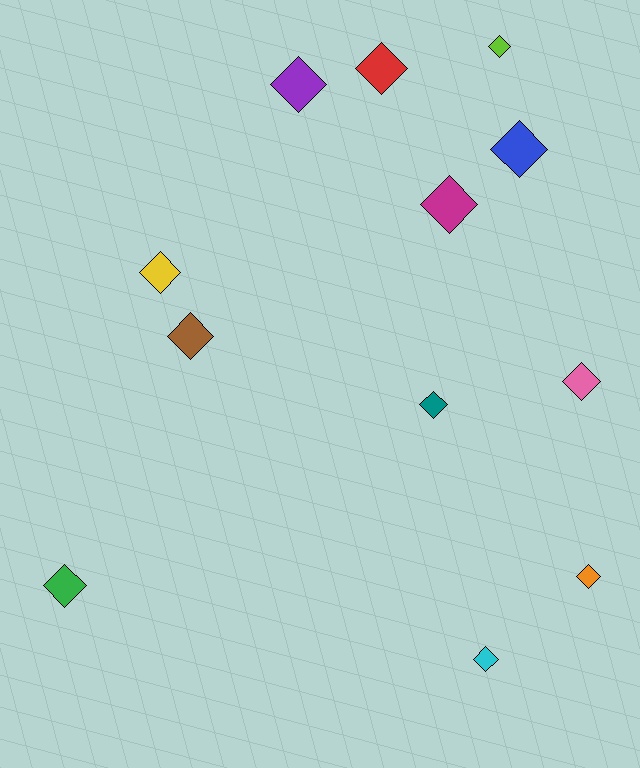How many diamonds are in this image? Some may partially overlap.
There are 12 diamonds.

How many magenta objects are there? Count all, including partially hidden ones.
There is 1 magenta object.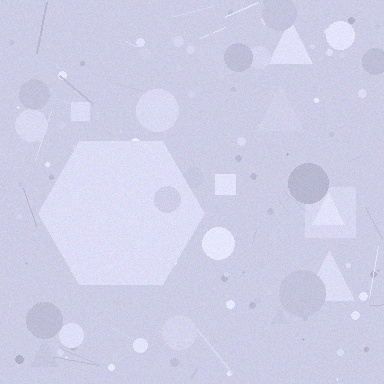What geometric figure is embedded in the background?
A hexagon is embedded in the background.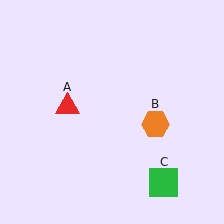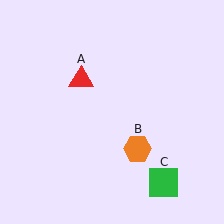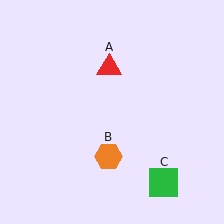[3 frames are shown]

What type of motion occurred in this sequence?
The red triangle (object A), orange hexagon (object B) rotated clockwise around the center of the scene.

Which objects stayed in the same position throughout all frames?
Green square (object C) remained stationary.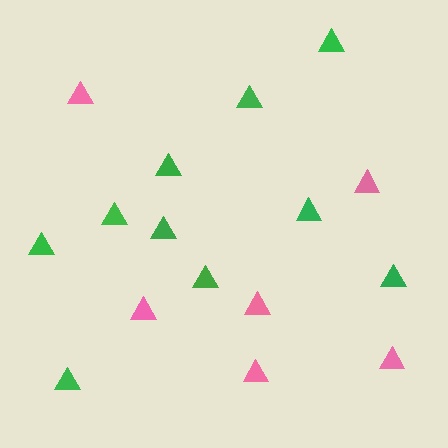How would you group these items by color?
There are 2 groups: one group of pink triangles (6) and one group of green triangles (10).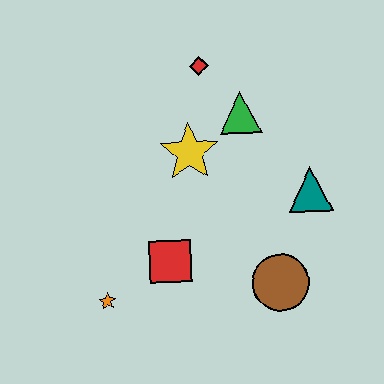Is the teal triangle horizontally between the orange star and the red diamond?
No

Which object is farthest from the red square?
The red diamond is farthest from the red square.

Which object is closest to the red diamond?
The green triangle is closest to the red diamond.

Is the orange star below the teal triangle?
Yes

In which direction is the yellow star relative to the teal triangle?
The yellow star is to the left of the teal triangle.